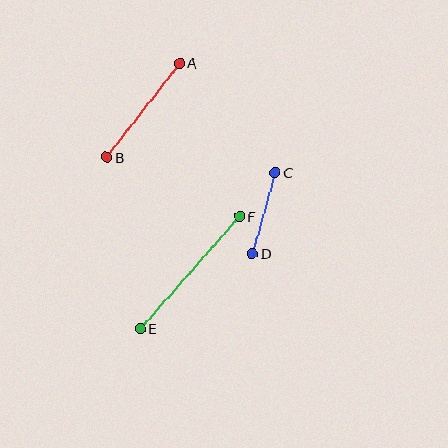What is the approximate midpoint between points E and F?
The midpoint is at approximately (190, 273) pixels.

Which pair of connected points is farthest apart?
Points E and F are farthest apart.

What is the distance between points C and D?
The distance is approximately 84 pixels.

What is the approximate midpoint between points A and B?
The midpoint is at approximately (143, 110) pixels.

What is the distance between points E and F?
The distance is approximately 150 pixels.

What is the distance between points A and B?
The distance is approximately 119 pixels.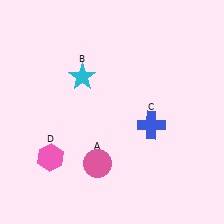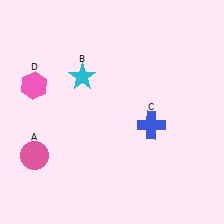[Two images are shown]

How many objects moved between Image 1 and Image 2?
2 objects moved between the two images.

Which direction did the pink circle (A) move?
The pink circle (A) moved left.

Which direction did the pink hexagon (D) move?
The pink hexagon (D) moved up.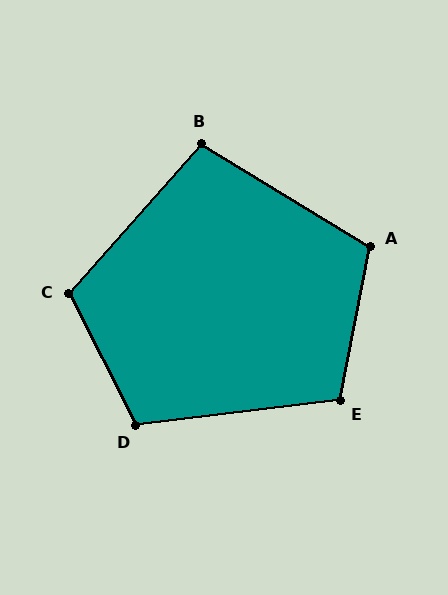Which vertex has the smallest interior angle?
B, at approximately 100 degrees.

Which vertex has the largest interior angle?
C, at approximately 111 degrees.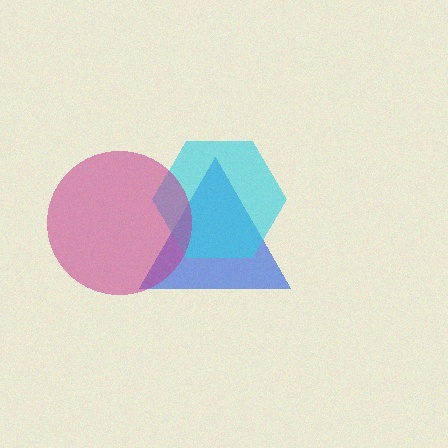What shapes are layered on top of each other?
The layered shapes are: a blue triangle, a cyan hexagon, a magenta circle.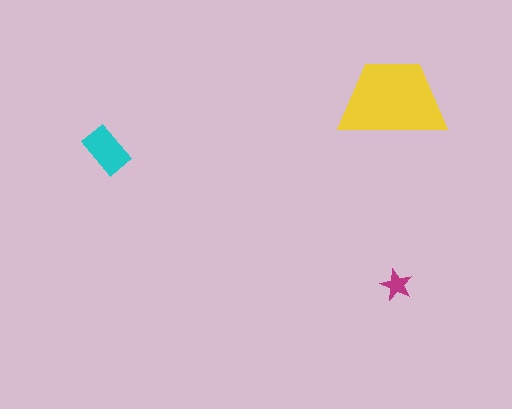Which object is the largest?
The yellow trapezoid.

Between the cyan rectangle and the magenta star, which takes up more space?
The cyan rectangle.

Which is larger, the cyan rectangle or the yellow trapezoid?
The yellow trapezoid.